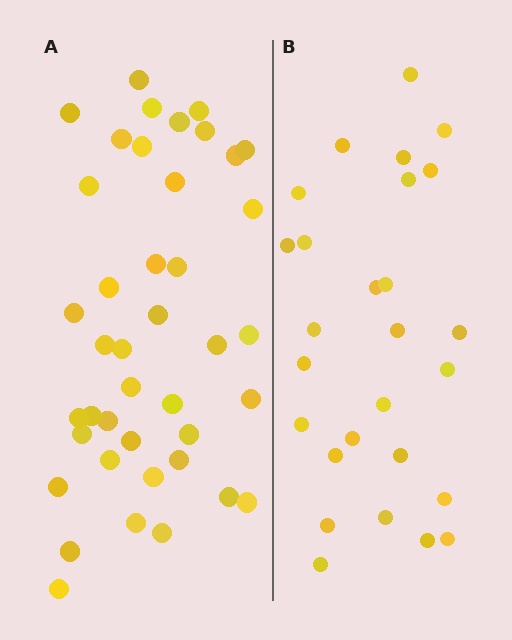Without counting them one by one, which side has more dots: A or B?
Region A (the left region) has more dots.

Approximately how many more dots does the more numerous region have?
Region A has approximately 15 more dots than region B.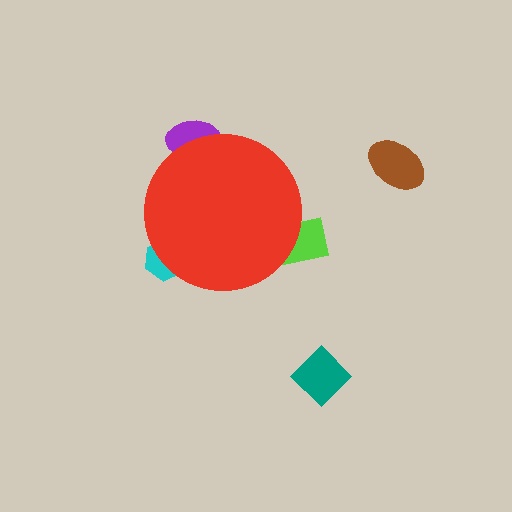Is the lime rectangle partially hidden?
Yes, the lime rectangle is partially hidden behind the red circle.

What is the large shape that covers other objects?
A red circle.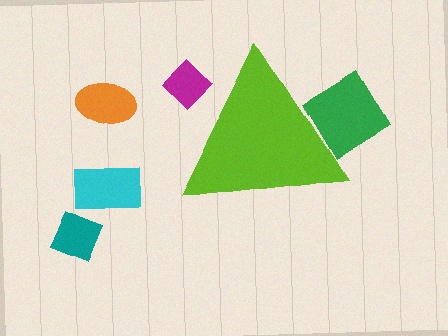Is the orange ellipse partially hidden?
No, the orange ellipse is fully visible.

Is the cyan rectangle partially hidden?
No, the cyan rectangle is fully visible.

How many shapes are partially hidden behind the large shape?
2 shapes are partially hidden.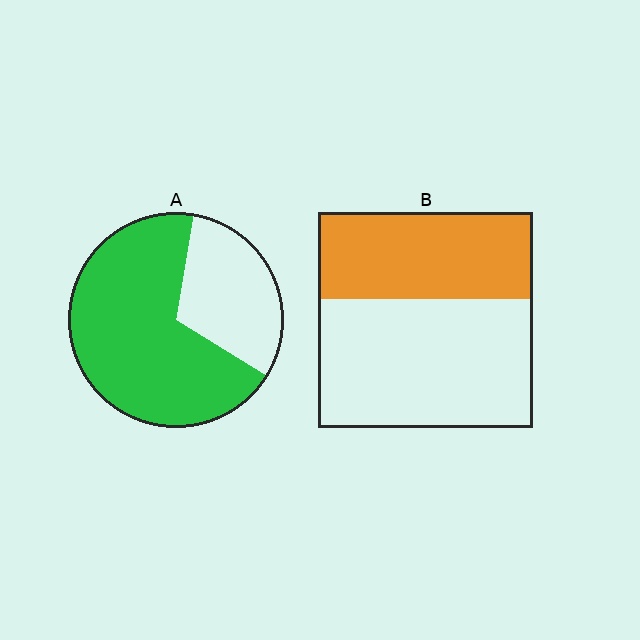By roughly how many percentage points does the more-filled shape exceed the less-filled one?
By roughly 30 percentage points (A over B).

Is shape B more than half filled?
No.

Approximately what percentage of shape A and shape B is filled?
A is approximately 70% and B is approximately 40%.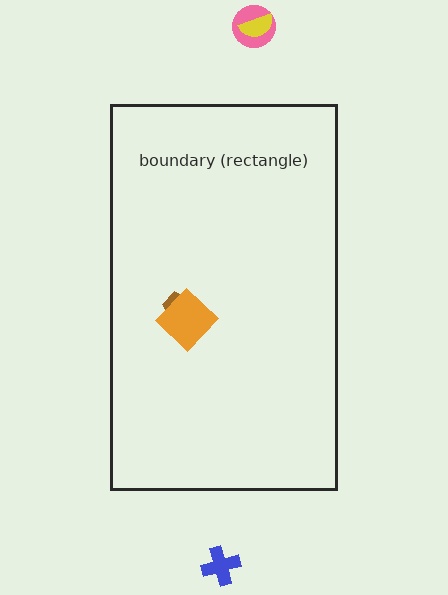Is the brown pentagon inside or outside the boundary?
Inside.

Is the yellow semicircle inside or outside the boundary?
Outside.